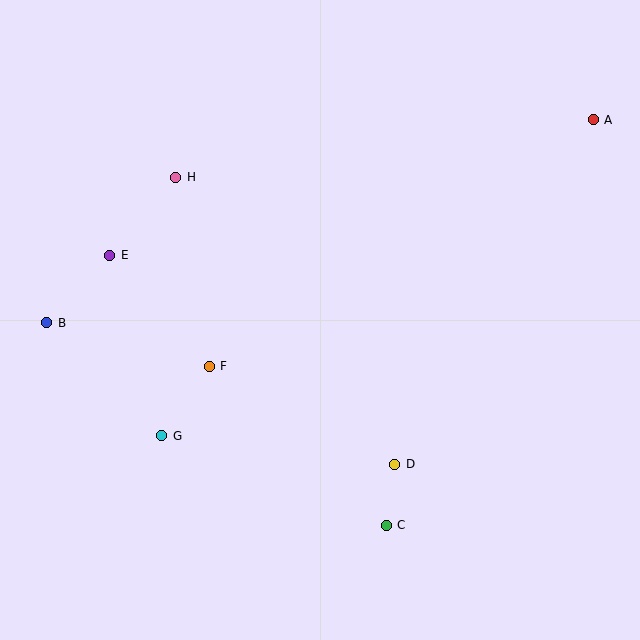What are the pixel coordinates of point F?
Point F is at (209, 366).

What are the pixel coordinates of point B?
Point B is at (47, 323).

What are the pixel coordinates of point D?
Point D is at (395, 464).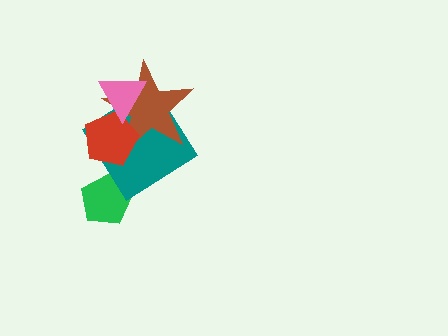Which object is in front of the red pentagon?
The pink triangle is in front of the red pentagon.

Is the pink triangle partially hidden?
No, no other shape covers it.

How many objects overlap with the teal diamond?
3 objects overlap with the teal diamond.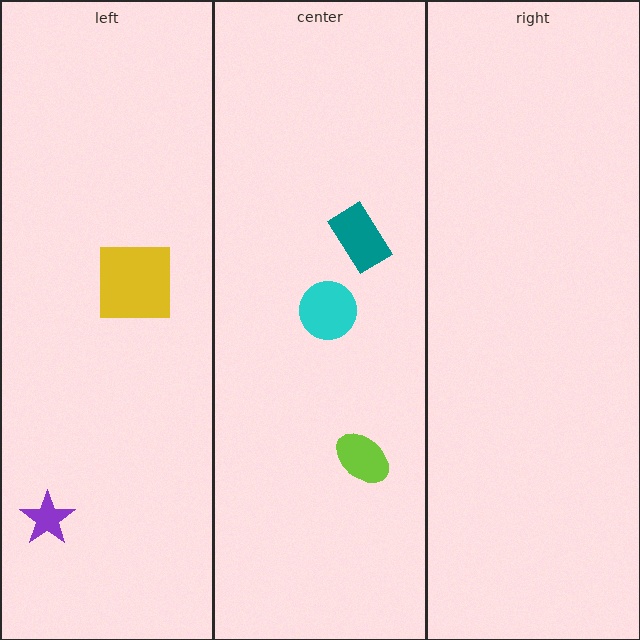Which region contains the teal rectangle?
The center region.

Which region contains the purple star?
The left region.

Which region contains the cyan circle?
The center region.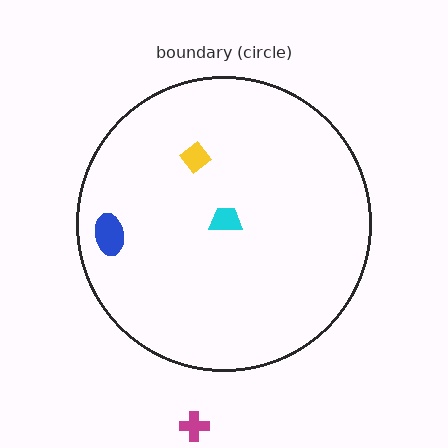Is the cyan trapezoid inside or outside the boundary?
Inside.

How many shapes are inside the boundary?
3 inside, 1 outside.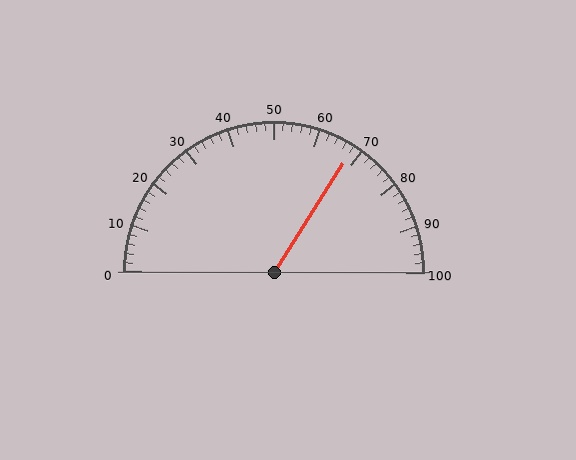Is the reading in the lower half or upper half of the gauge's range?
The reading is in the upper half of the range (0 to 100).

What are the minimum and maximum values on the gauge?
The gauge ranges from 0 to 100.